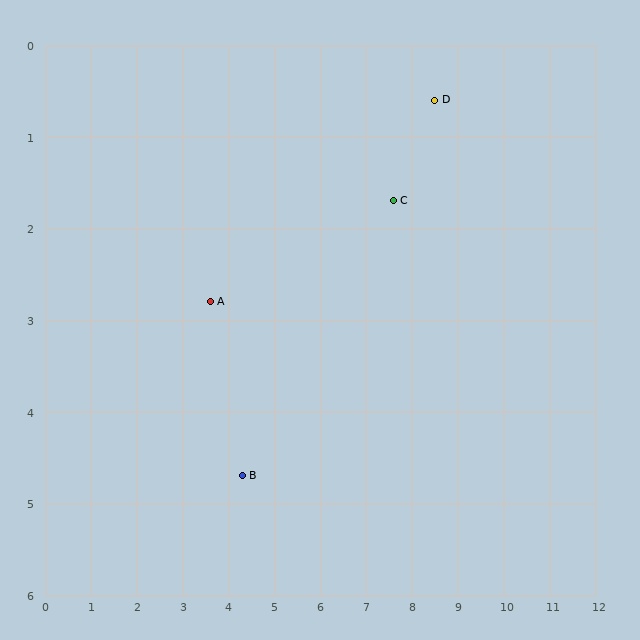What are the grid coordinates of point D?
Point D is at approximately (8.5, 0.6).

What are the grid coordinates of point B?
Point B is at approximately (4.3, 4.7).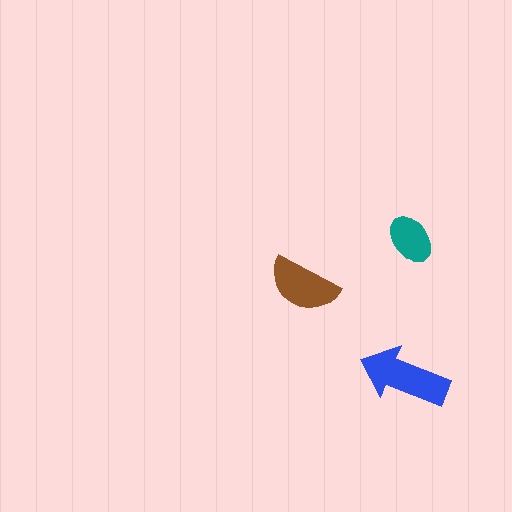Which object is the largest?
The blue arrow.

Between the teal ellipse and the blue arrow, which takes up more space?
The blue arrow.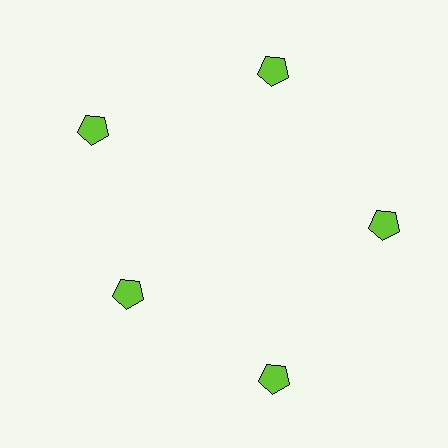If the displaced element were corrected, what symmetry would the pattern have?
It would have 5-fold rotational symmetry — the pattern would map onto itself every 72 degrees.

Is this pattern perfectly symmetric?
No. The 5 lime pentagons are arranged in a ring, but one element near the 8 o'clock position is pulled inward toward the center, breaking the 5-fold rotational symmetry.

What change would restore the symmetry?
The symmetry would be restored by moving it outward, back onto the ring so that all 5 pentagons sit at equal angles and equal distance from the center.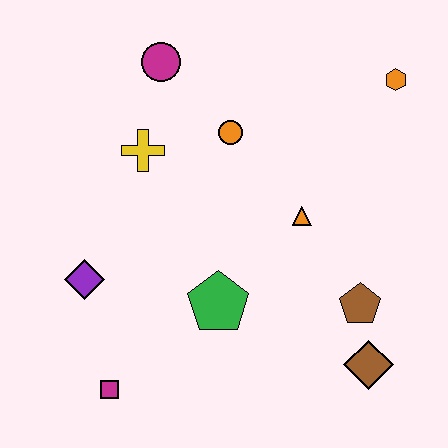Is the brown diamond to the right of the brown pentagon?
Yes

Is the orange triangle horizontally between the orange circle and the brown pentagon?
Yes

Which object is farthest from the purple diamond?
The orange hexagon is farthest from the purple diamond.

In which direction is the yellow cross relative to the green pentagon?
The yellow cross is above the green pentagon.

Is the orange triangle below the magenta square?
No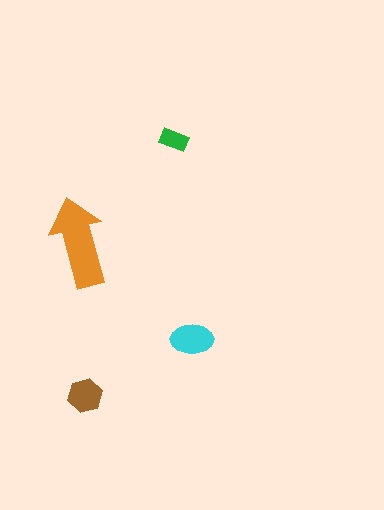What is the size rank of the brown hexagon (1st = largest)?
3rd.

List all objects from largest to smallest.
The orange arrow, the cyan ellipse, the brown hexagon, the green rectangle.